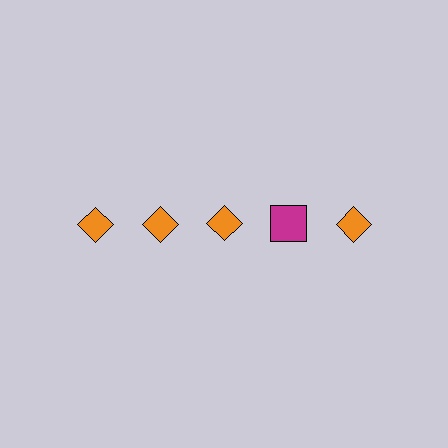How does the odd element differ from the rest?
It differs in both color (magenta instead of orange) and shape (square instead of diamond).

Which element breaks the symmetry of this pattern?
The magenta square in the top row, second from right column breaks the symmetry. All other shapes are orange diamonds.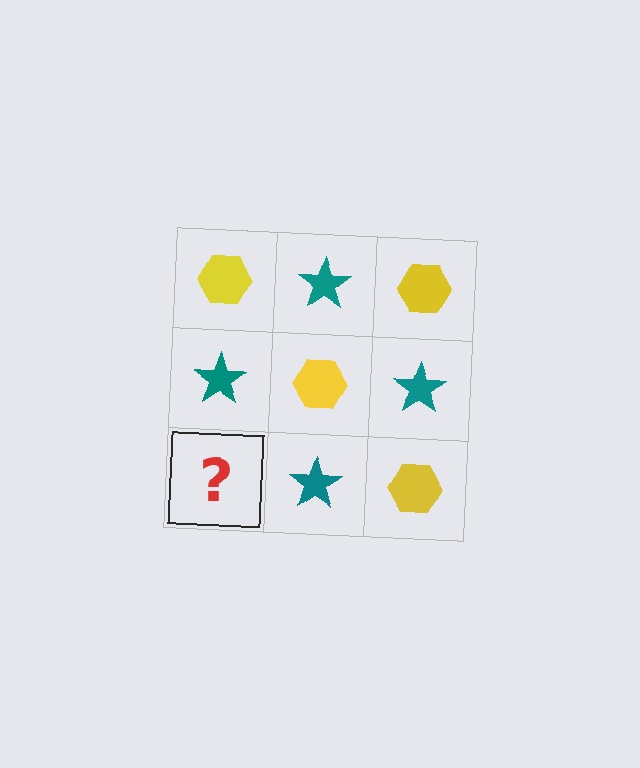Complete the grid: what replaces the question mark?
The question mark should be replaced with a yellow hexagon.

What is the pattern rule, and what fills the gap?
The rule is that it alternates yellow hexagon and teal star in a checkerboard pattern. The gap should be filled with a yellow hexagon.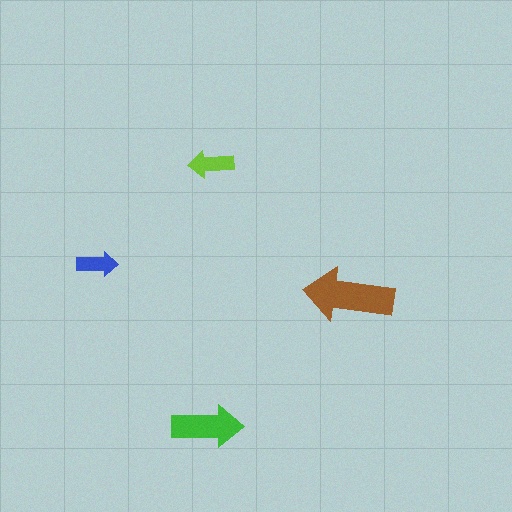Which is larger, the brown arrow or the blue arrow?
The brown one.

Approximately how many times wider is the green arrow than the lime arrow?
About 1.5 times wider.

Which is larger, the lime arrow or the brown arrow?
The brown one.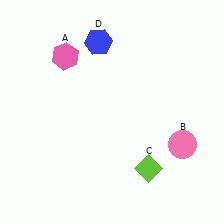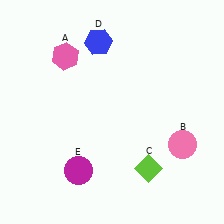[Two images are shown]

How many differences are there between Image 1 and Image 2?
There is 1 difference between the two images.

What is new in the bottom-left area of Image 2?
A magenta circle (E) was added in the bottom-left area of Image 2.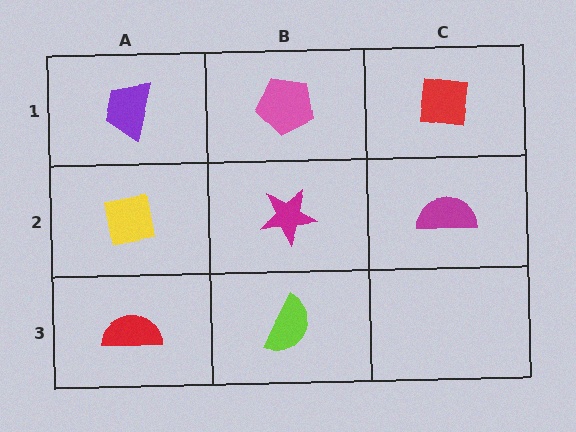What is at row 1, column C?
A red square.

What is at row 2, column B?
A magenta star.